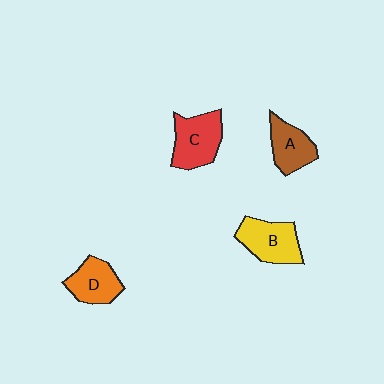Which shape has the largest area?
Shape C (red).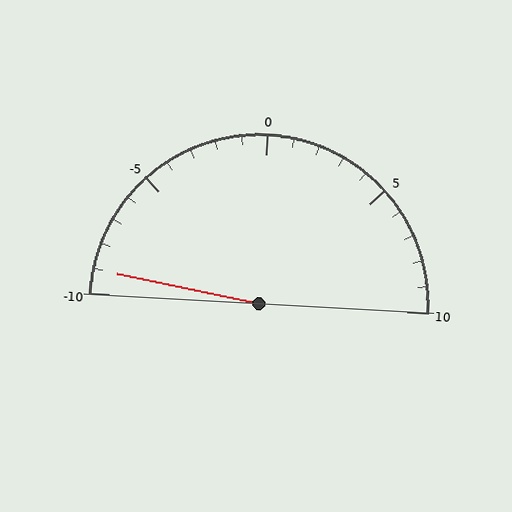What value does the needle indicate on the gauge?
The needle indicates approximately -9.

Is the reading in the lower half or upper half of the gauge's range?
The reading is in the lower half of the range (-10 to 10).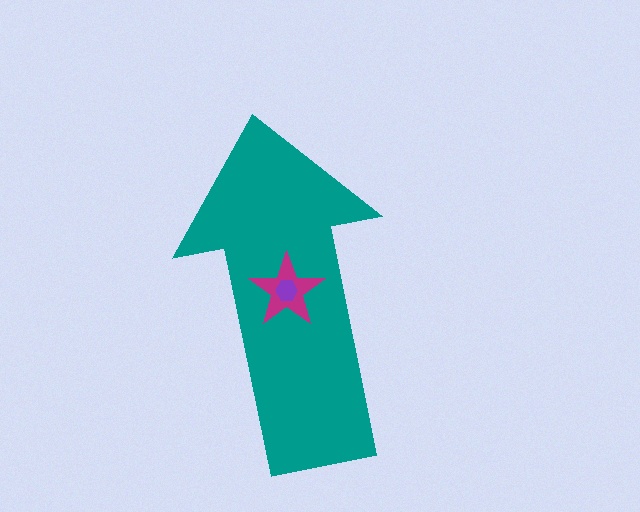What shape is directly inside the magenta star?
The purple hexagon.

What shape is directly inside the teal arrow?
The magenta star.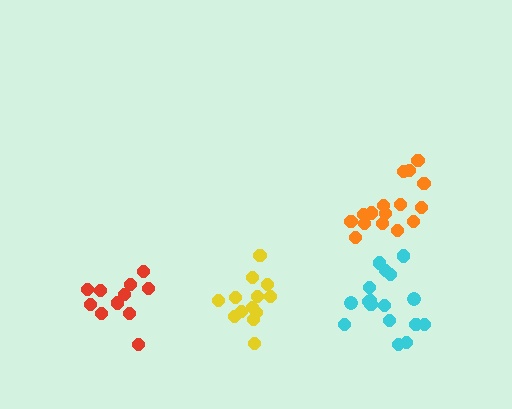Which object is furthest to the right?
The orange cluster is rightmost.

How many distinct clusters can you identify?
There are 4 distinct clusters.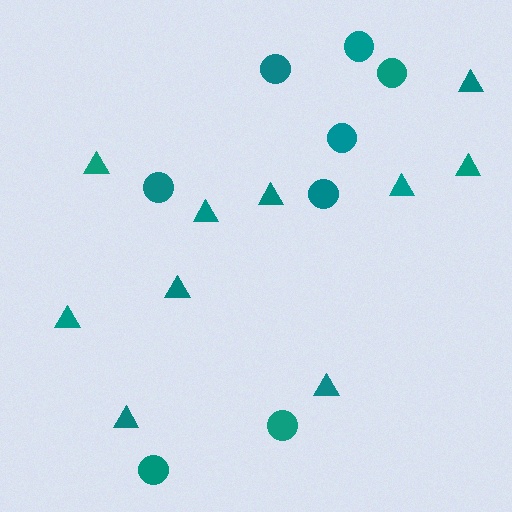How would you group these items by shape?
There are 2 groups: one group of circles (8) and one group of triangles (10).